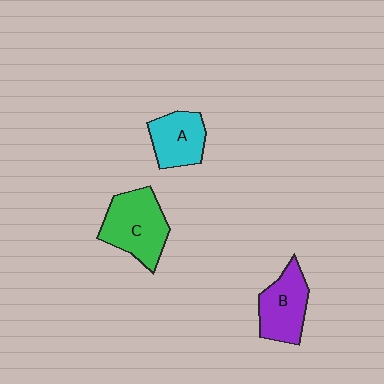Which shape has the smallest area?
Shape A (cyan).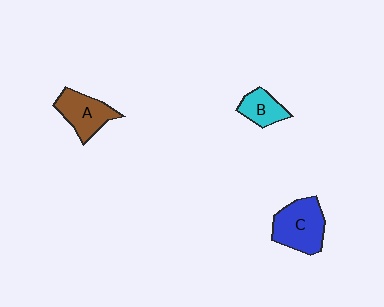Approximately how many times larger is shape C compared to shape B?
Approximately 1.8 times.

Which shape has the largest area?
Shape C (blue).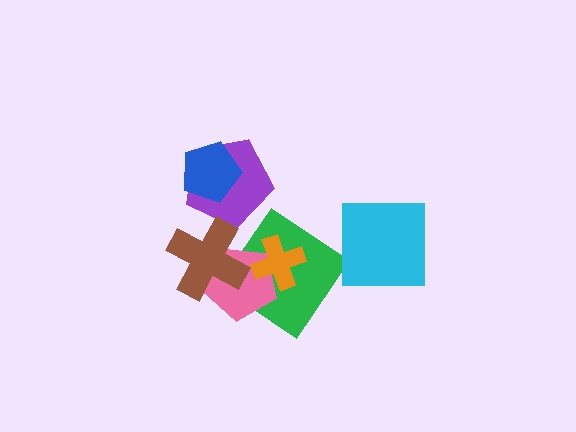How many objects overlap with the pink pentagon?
3 objects overlap with the pink pentagon.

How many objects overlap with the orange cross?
2 objects overlap with the orange cross.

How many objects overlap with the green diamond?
3 objects overlap with the green diamond.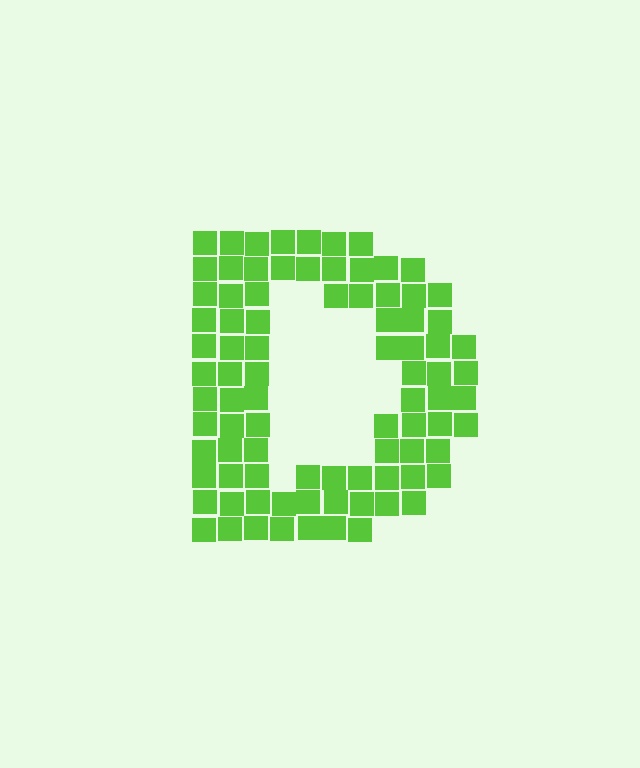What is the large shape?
The large shape is the letter D.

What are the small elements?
The small elements are squares.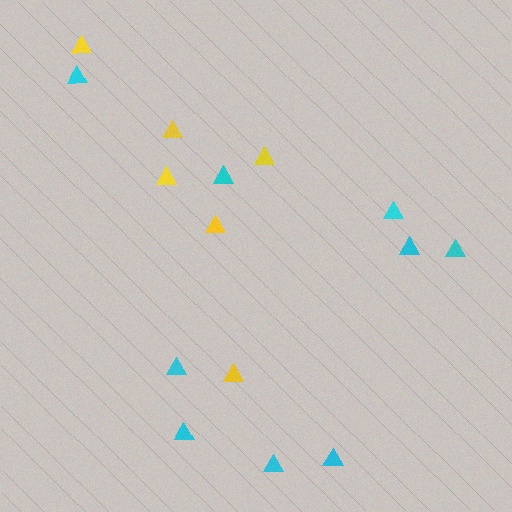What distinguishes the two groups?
There are 2 groups: one group of yellow triangles (6) and one group of cyan triangles (9).